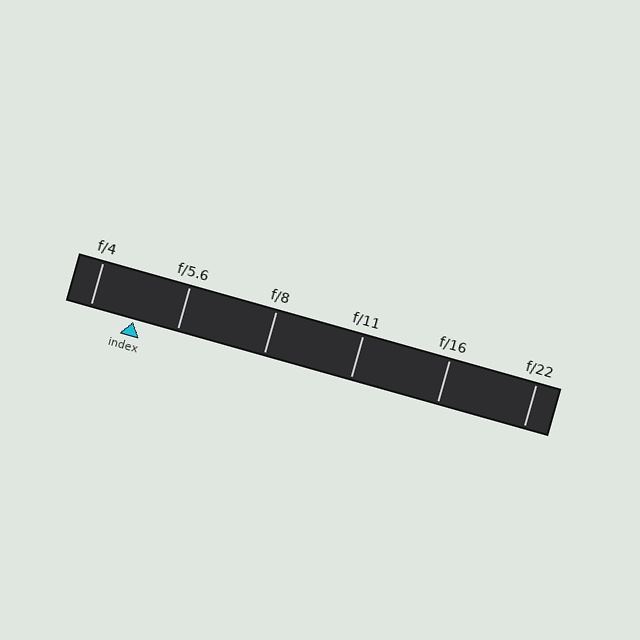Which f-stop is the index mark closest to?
The index mark is closest to f/5.6.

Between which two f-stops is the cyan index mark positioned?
The index mark is between f/4 and f/5.6.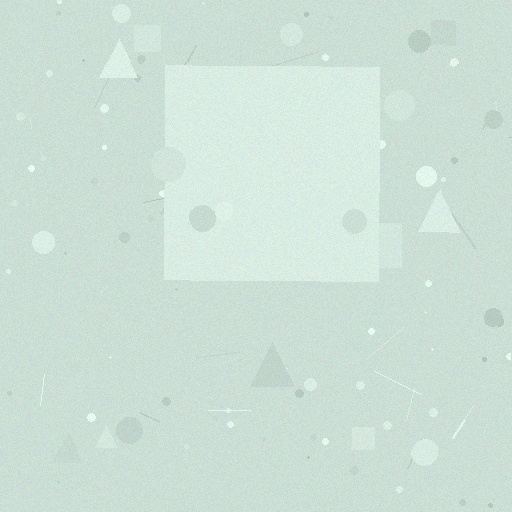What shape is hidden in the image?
A square is hidden in the image.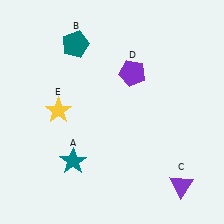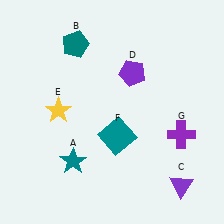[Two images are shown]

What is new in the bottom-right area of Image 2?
A teal square (F) was added in the bottom-right area of Image 2.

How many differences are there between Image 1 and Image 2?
There are 2 differences between the two images.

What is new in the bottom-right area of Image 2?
A purple cross (G) was added in the bottom-right area of Image 2.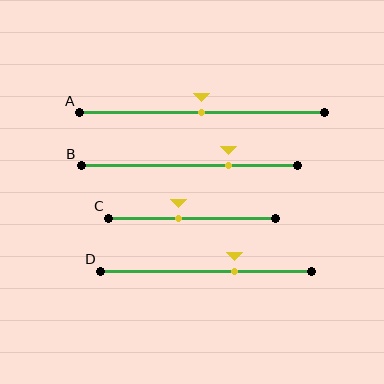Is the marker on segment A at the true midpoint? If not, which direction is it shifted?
Yes, the marker on segment A is at the true midpoint.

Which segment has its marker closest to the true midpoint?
Segment A has its marker closest to the true midpoint.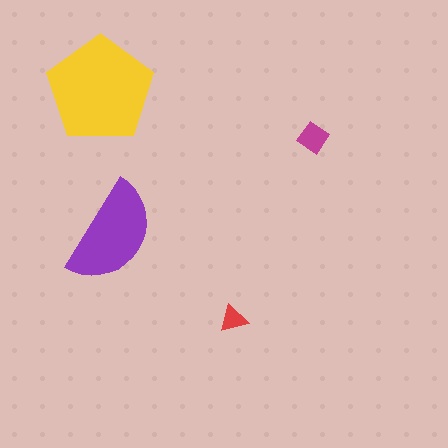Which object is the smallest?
The red triangle.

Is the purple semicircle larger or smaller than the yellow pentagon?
Smaller.